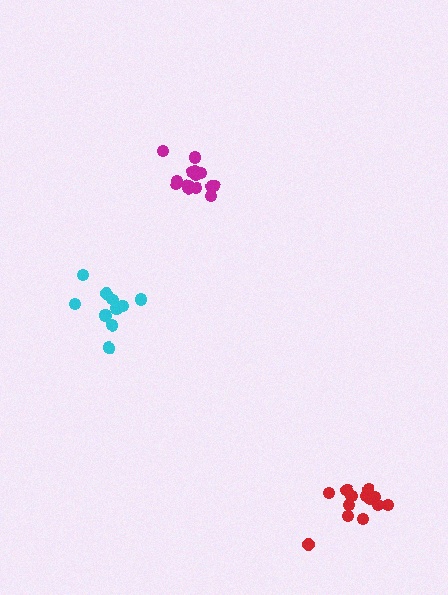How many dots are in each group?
Group 1: 11 dots, Group 2: 13 dots, Group 3: 14 dots (38 total).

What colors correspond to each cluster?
The clusters are colored: cyan, red, magenta.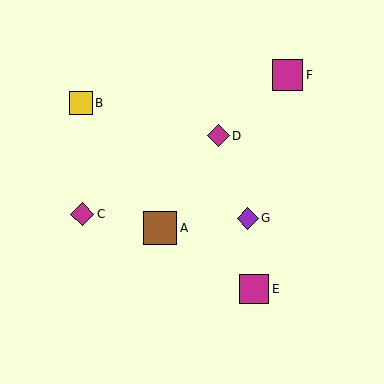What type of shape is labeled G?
Shape G is a purple diamond.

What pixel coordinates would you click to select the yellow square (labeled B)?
Click at (81, 103) to select the yellow square B.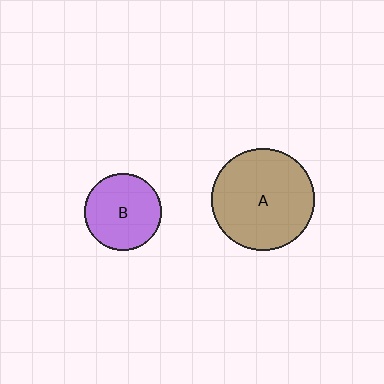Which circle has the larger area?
Circle A (brown).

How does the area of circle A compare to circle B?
Approximately 1.8 times.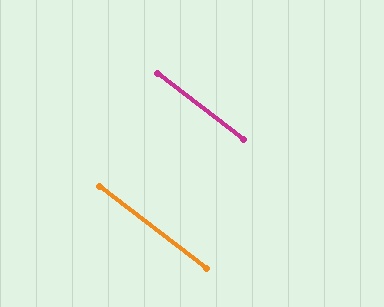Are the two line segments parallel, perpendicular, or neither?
Parallel — their directions differ by only 0.2°.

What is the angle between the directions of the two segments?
Approximately 0 degrees.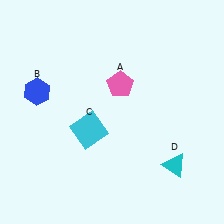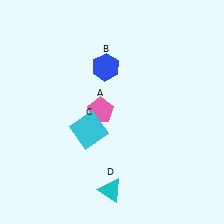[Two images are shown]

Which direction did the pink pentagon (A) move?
The pink pentagon (A) moved down.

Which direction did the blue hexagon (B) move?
The blue hexagon (B) moved right.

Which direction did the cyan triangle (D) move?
The cyan triangle (D) moved left.